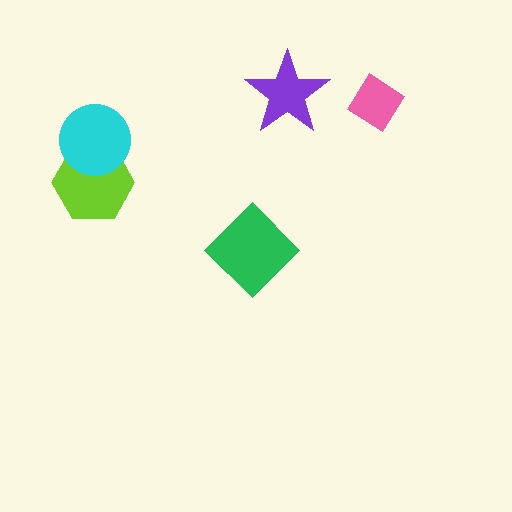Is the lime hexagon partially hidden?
Yes, it is partially covered by another shape.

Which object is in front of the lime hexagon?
The cyan circle is in front of the lime hexagon.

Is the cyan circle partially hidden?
No, no other shape covers it.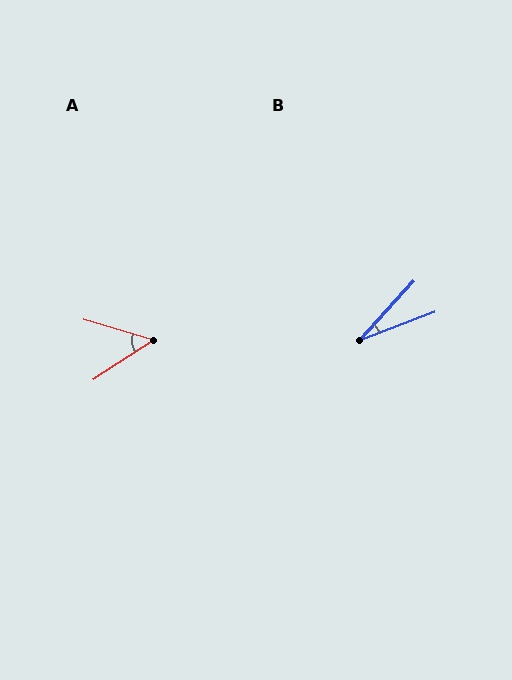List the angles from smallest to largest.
B (26°), A (49°).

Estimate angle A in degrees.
Approximately 49 degrees.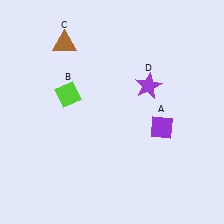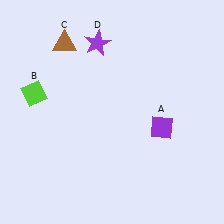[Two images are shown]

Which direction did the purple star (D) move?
The purple star (D) moved left.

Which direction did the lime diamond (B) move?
The lime diamond (B) moved left.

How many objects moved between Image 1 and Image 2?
2 objects moved between the two images.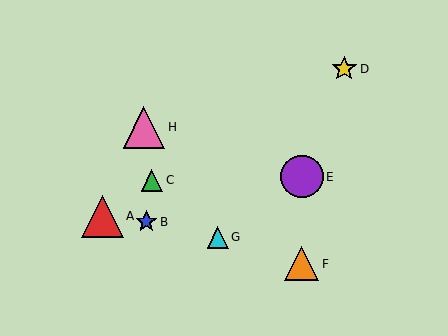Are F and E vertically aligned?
Yes, both are at x≈302.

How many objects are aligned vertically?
2 objects (E, F) are aligned vertically.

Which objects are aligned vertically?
Objects E, F are aligned vertically.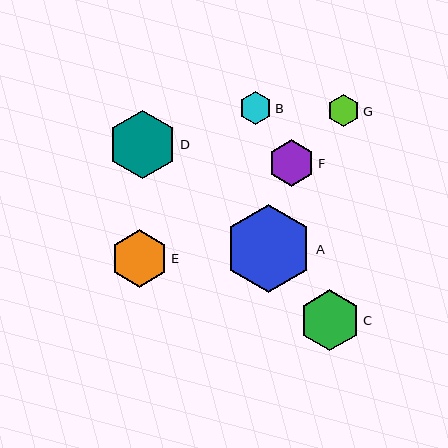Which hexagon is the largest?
Hexagon A is the largest with a size of approximately 88 pixels.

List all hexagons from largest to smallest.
From largest to smallest: A, D, C, E, F, G, B.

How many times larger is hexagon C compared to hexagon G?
Hexagon C is approximately 1.9 times the size of hexagon G.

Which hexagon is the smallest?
Hexagon B is the smallest with a size of approximately 32 pixels.